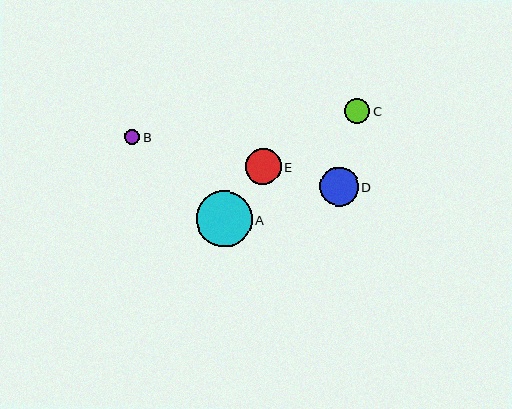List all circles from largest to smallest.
From largest to smallest: A, D, E, C, B.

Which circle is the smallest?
Circle B is the smallest with a size of approximately 15 pixels.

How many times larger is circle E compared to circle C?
Circle E is approximately 1.4 times the size of circle C.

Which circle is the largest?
Circle A is the largest with a size of approximately 55 pixels.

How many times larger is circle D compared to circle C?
Circle D is approximately 1.6 times the size of circle C.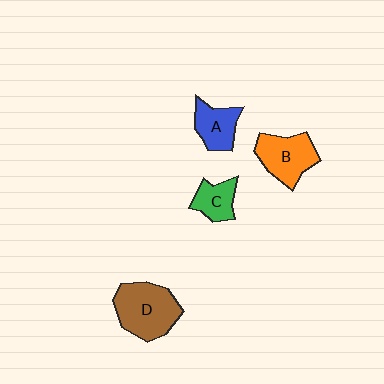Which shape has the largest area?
Shape D (brown).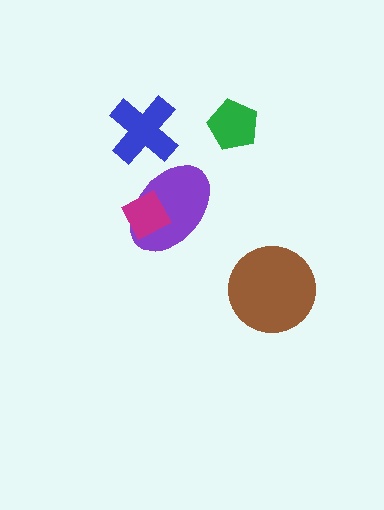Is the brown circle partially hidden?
No, no other shape covers it.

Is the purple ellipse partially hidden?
Yes, it is partially covered by another shape.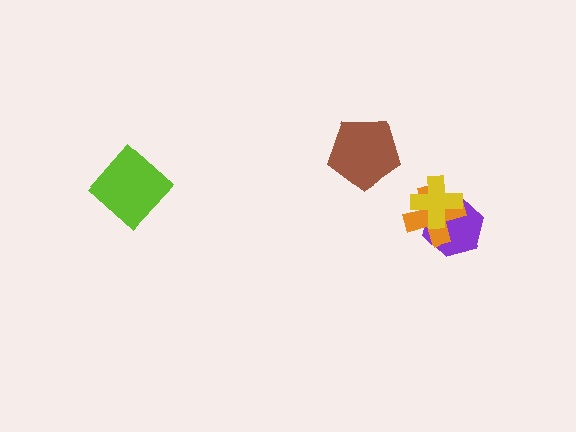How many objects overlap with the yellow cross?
2 objects overlap with the yellow cross.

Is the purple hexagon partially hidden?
Yes, it is partially covered by another shape.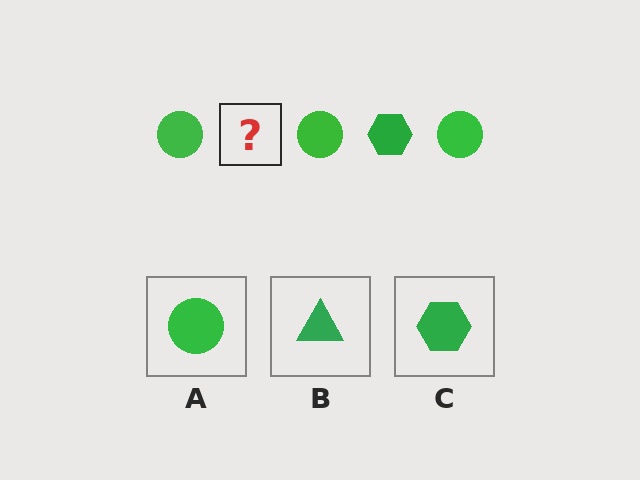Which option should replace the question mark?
Option C.